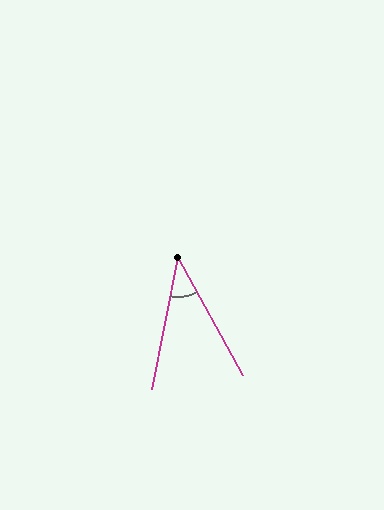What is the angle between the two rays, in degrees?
Approximately 40 degrees.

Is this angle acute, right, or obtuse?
It is acute.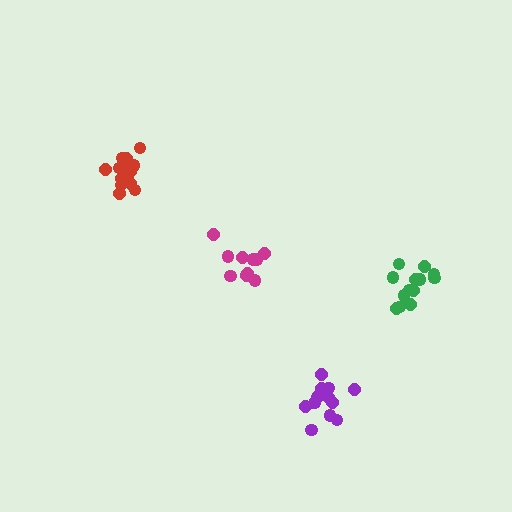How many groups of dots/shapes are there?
There are 4 groups.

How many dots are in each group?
Group 1: 13 dots, Group 2: 15 dots, Group 3: 10 dots, Group 4: 13 dots (51 total).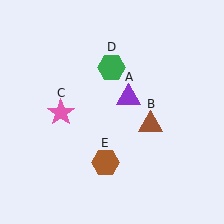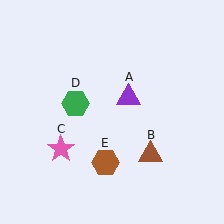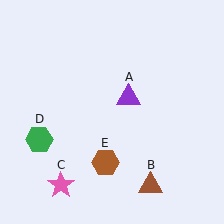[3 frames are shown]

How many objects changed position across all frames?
3 objects changed position: brown triangle (object B), pink star (object C), green hexagon (object D).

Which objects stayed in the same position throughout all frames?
Purple triangle (object A) and brown hexagon (object E) remained stationary.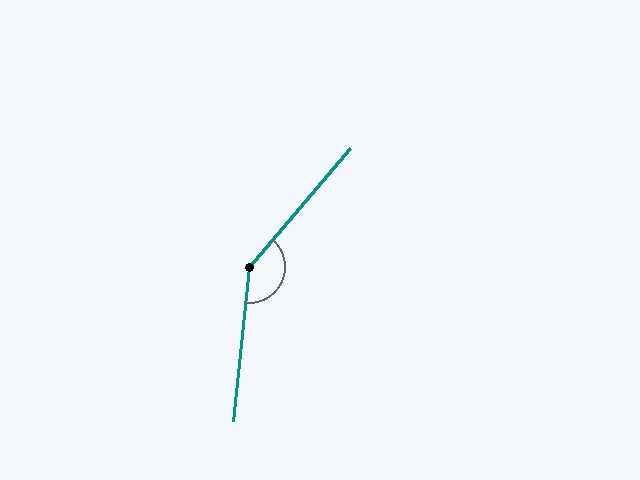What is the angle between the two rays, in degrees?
Approximately 146 degrees.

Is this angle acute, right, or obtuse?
It is obtuse.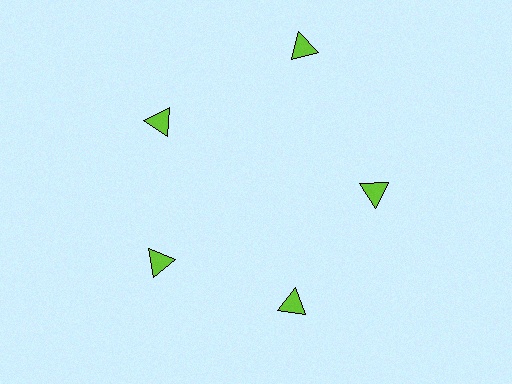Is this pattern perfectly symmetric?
No. The 5 lime triangles are arranged in a ring, but one element near the 1 o'clock position is pushed outward from the center, breaking the 5-fold rotational symmetry.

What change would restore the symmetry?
The symmetry would be restored by moving it inward, back onto the ring so that all 5 triangles sit at equal angles and equal distance from the center.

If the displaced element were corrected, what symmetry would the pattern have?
It would have 5-fold rotational symmetry — the pattern would map onto itself every 72 degrees.